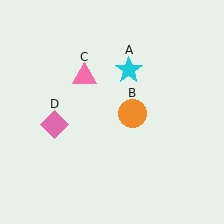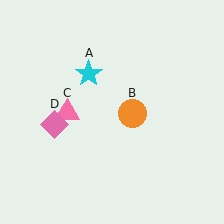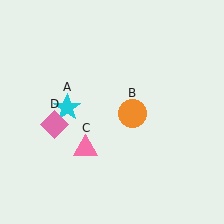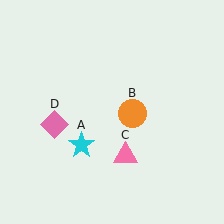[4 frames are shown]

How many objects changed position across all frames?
2 objects changed position: cyan star (object A), pink triangle (object C).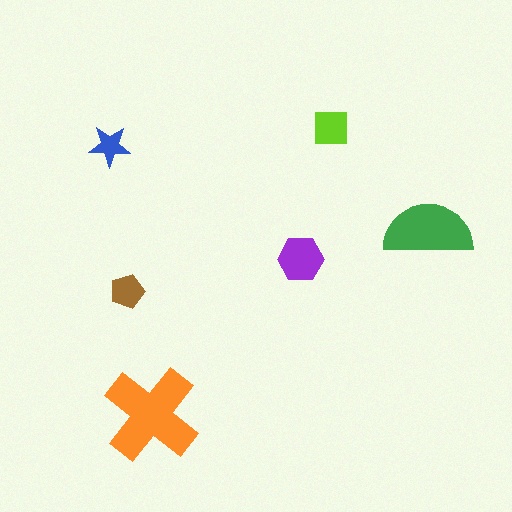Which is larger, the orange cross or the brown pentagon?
The orange cross.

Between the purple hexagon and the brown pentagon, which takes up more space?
The purple hexagon.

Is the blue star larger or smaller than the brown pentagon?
Smaller.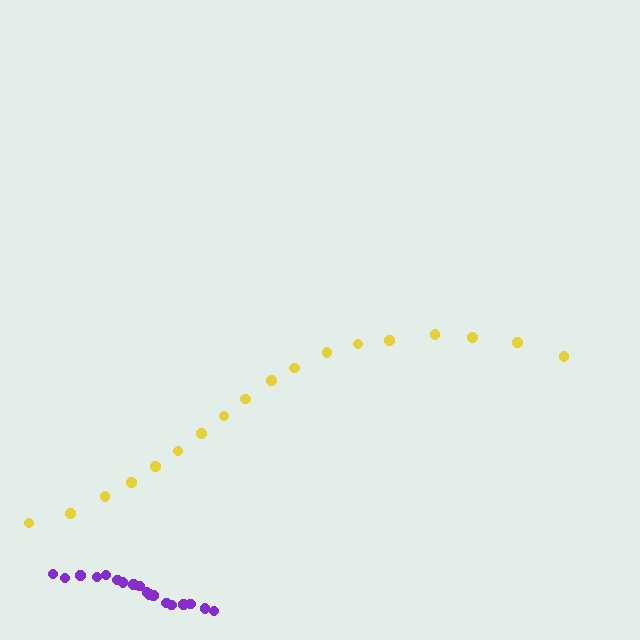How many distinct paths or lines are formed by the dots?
There are 2 distinct paths.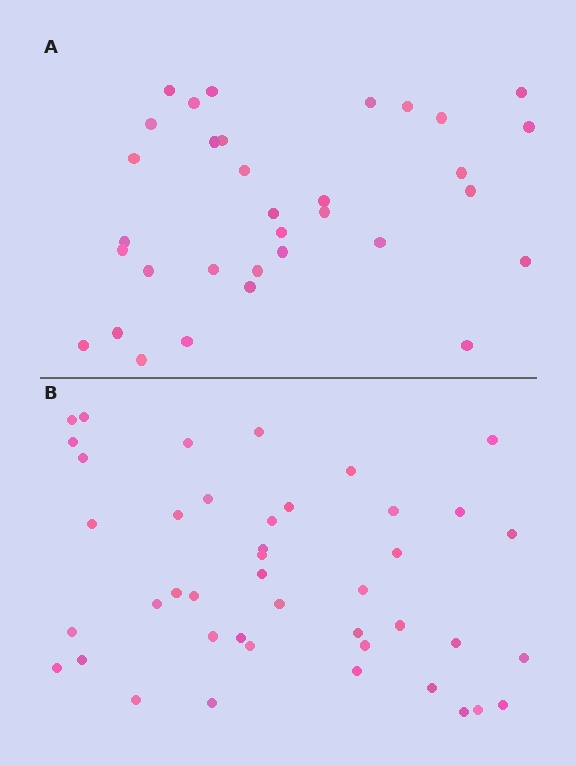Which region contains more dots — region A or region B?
Region B (the bottom region) has more dots.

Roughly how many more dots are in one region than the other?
Region B has roughly 10 or so more dots than region A.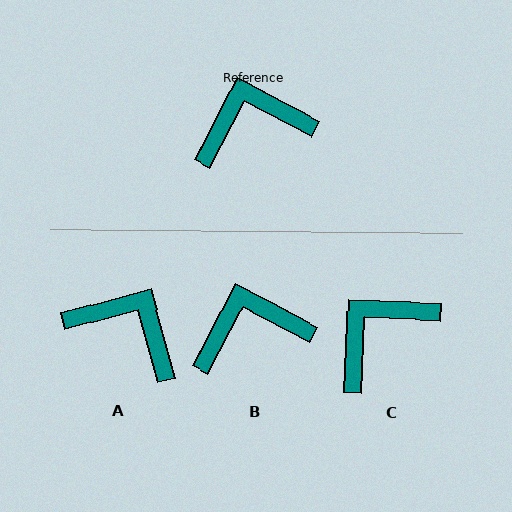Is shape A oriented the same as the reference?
No, it is off by about 47 degrees.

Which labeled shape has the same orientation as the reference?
B.